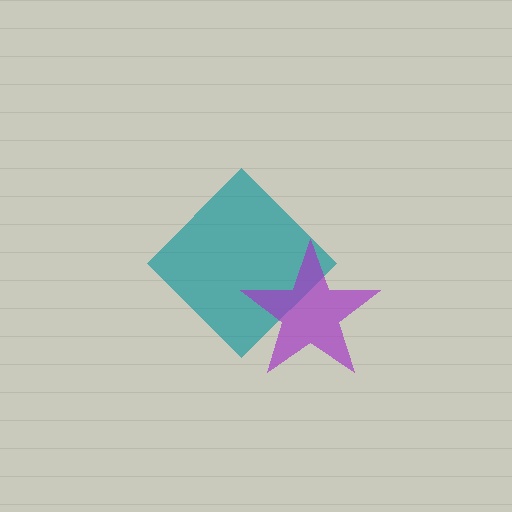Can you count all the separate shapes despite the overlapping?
Yes, there are 2 separate shapes.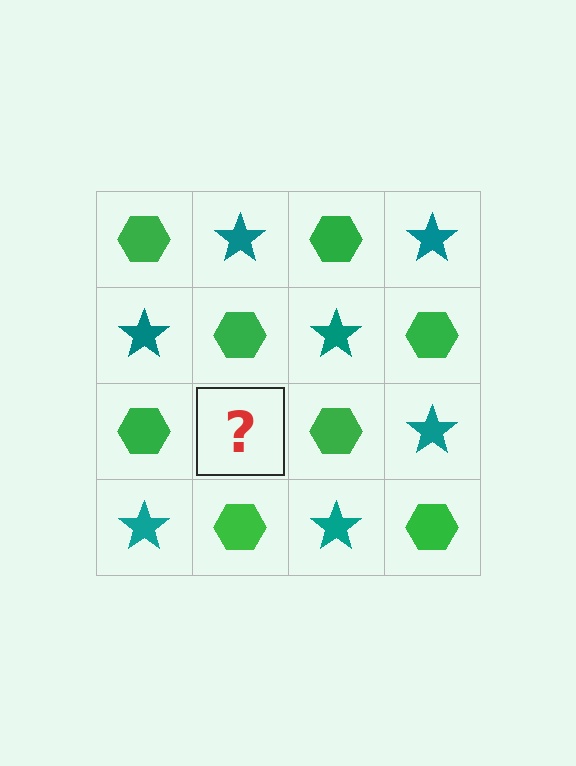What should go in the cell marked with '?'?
The missing cell should contain a teal star.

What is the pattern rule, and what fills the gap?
The rule is that it alternates green hexagon and teal star in a checkerboard pattern. The gap should be filled with a teal star.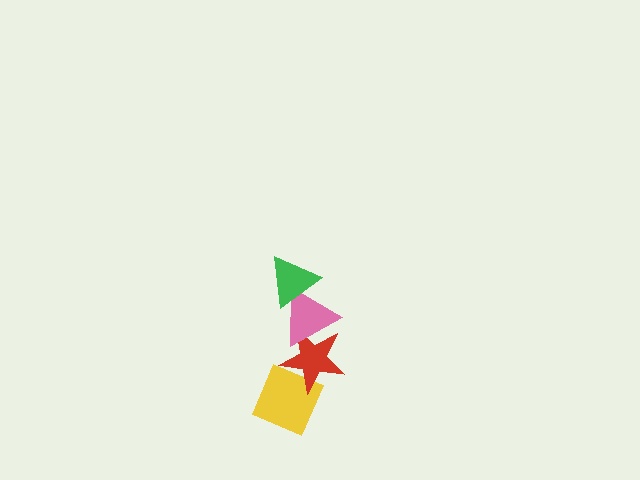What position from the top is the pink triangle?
The pink triangle is 2nd from the top.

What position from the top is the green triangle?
The green triangle is 1st from the top.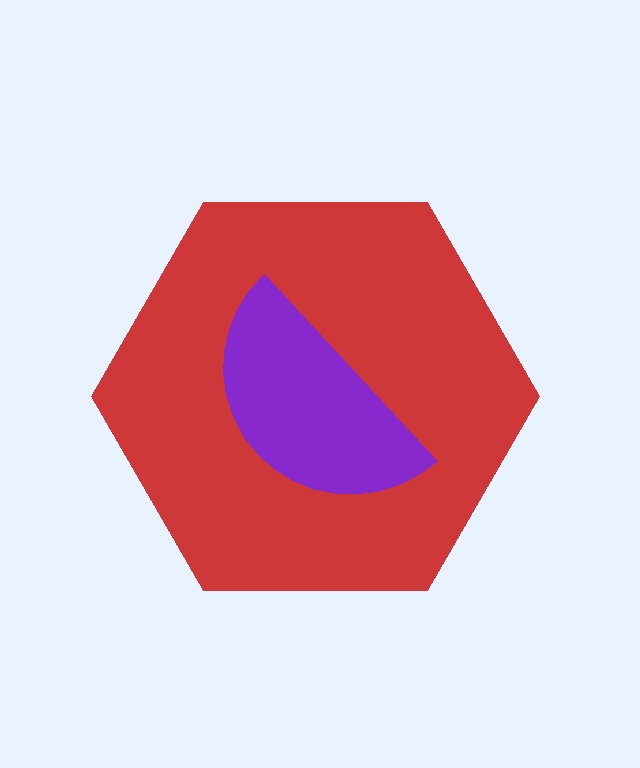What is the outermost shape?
The red hexagon.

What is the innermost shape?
The purple semicircle.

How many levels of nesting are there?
2.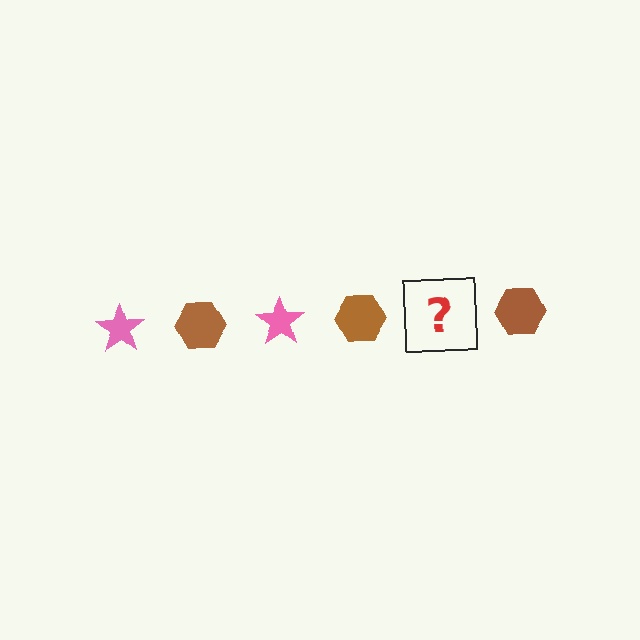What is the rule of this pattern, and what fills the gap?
The rule is that the pattern alternates between pink star and brown hexagon. The gap should be filled with a pink star.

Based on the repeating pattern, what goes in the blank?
The blank should be a pink star.